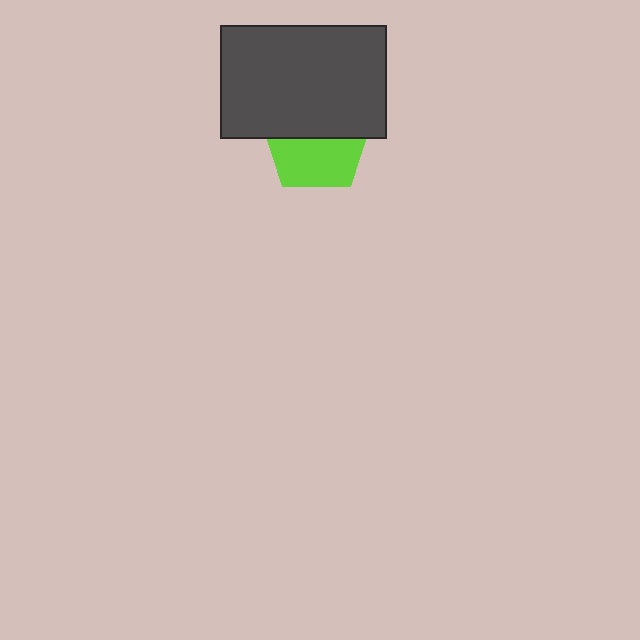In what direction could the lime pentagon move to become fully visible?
The lime pentagon could move down. That would shift it out from behind the dark gray rectangle entirely.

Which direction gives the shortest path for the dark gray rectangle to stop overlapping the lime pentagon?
Moving up gives the shortest separation.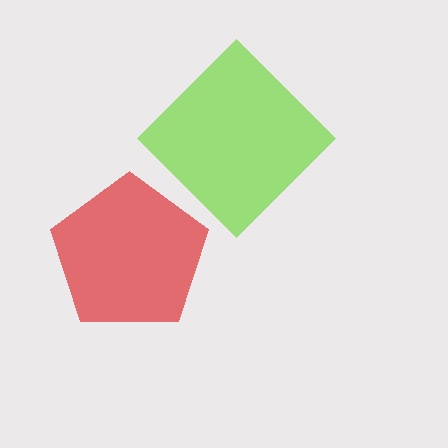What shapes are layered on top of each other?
The layered shapes are: a red pentagon, a lime diamond.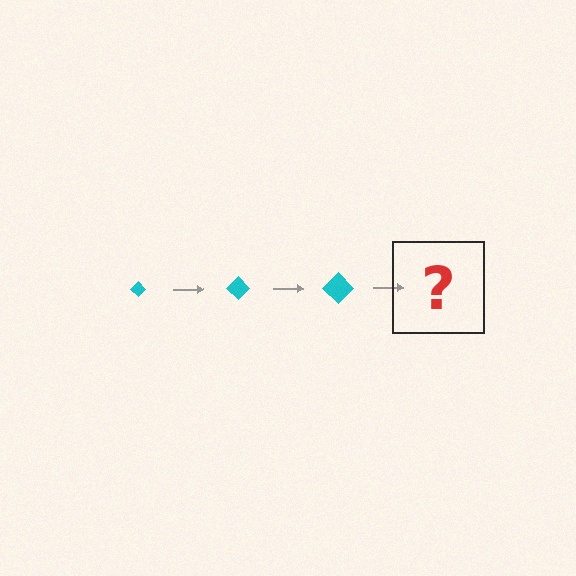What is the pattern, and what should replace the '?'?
The pattern is that the diamond gets progressively larger each step. The '?' should be a cyan diamond, larger than the previous one.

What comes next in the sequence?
The next element should be a cyan diamond, larger than the previous one.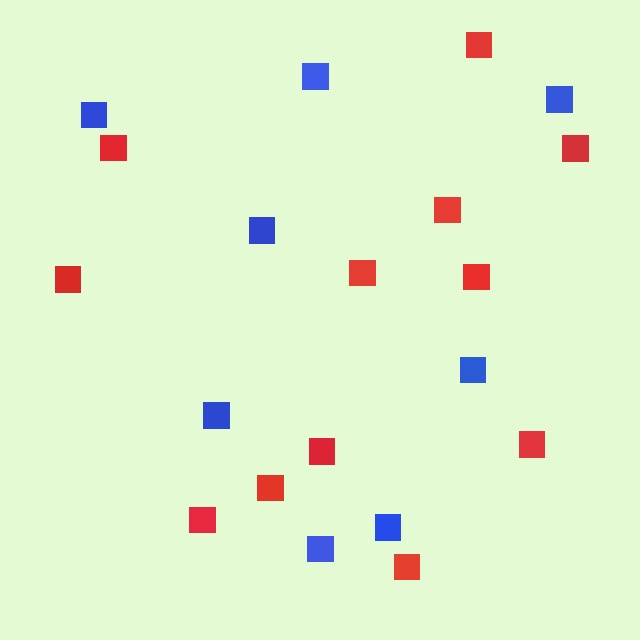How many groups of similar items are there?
There are 2 groups: one group of red squares (12) and one group of blue squares (8).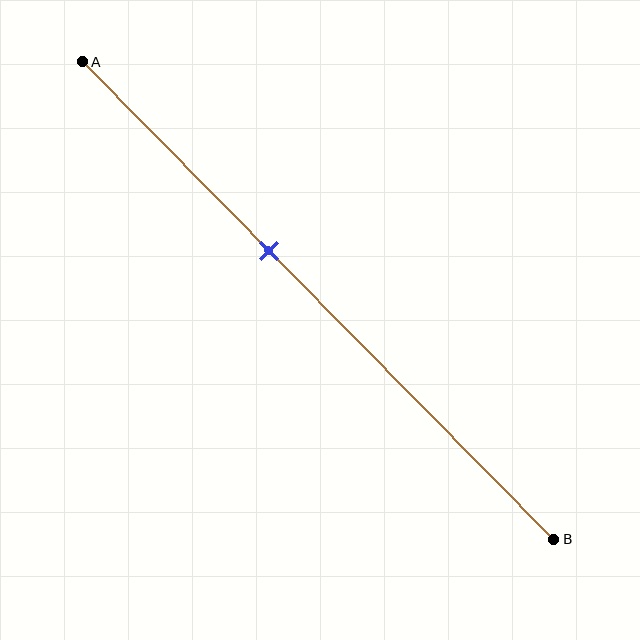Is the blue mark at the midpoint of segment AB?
No, the mark is at about 40% from A, not at the 50% midpoint.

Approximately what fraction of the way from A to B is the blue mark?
The blue mark is approximately 40% of the way from A to B.